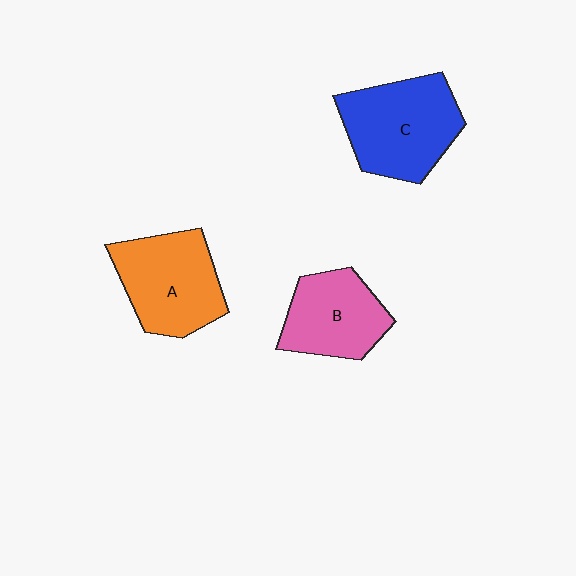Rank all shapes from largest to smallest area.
From largest to smallest: C (blue), A (orange), B (pink).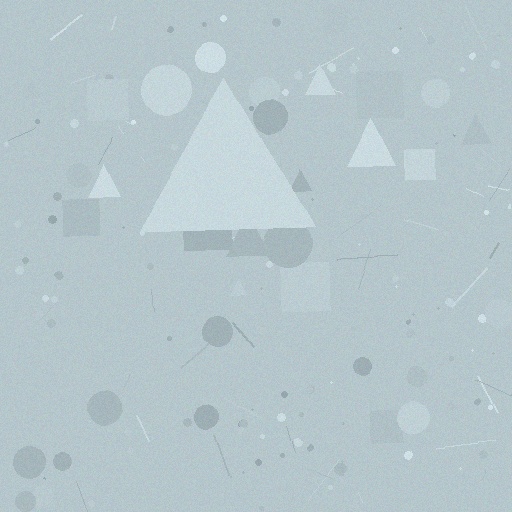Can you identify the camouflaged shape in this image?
The camouflaged shape is a triangle.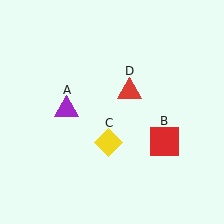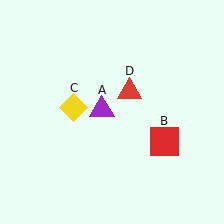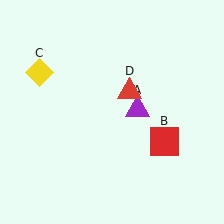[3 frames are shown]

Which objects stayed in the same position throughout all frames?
Red square (object B) and red triangle (object D) remained stationary.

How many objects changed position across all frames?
2 objects changed position: purple triangle (object A), yellow diamond (object C).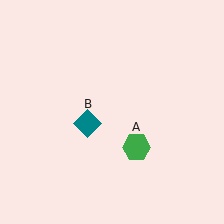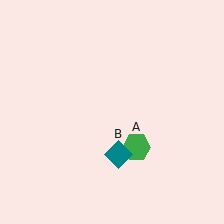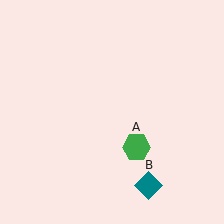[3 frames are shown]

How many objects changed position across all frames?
1 object changed position: teal diamond (object B).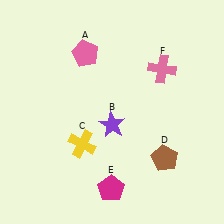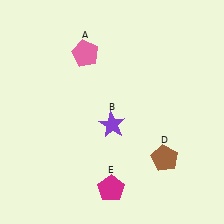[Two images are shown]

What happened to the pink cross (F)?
The pink cross (F) was removed in Image 2. It was in the top-right area of Image 1.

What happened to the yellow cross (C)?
The yellow cross (C) was removed in Image 2. It was in the bottom-left area of Image 1.